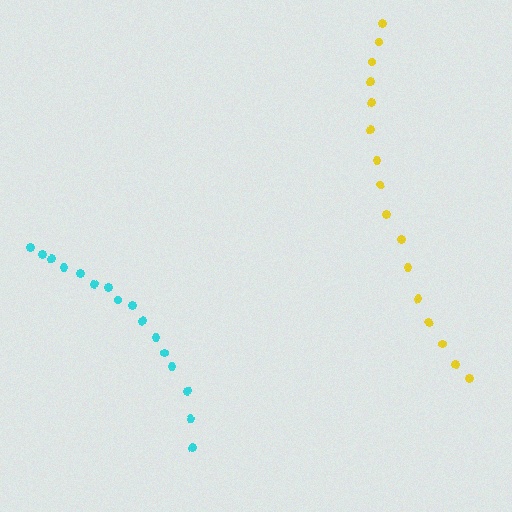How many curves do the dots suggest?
There are 2 distinct paths.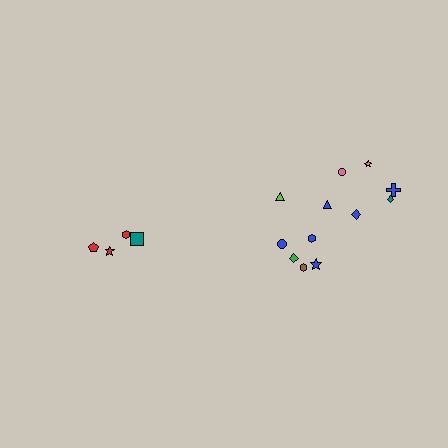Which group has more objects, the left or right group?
The right group.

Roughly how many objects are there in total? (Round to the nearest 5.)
Roughly 15 objects in total.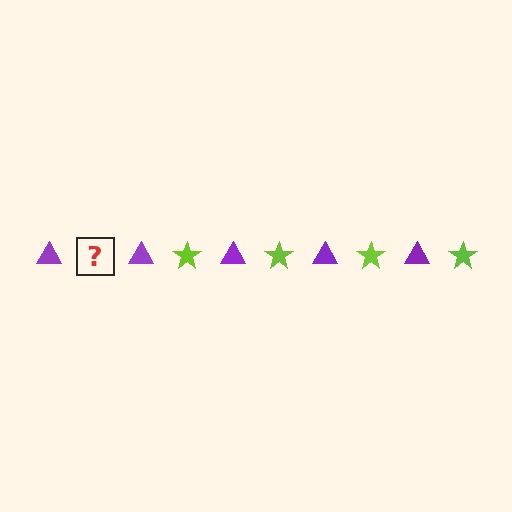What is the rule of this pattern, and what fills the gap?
The rule is that the pattern alternates between purple triangle and lime star. The gap should be filled with a lime star.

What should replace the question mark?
The question mark should be replaced with a lime star.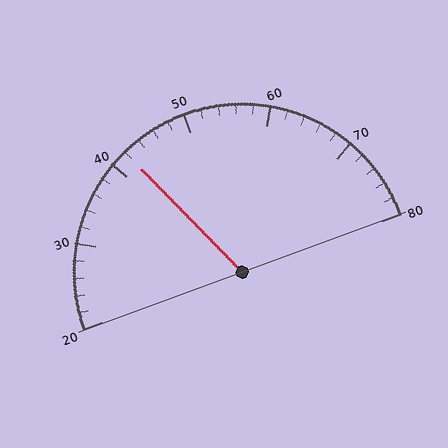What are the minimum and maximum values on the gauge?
The gauge ranges from 20 to 80.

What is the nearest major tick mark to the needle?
The nearest major tick mark is 40.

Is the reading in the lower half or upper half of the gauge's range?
The reading is in the lower half of the range (20 to 80).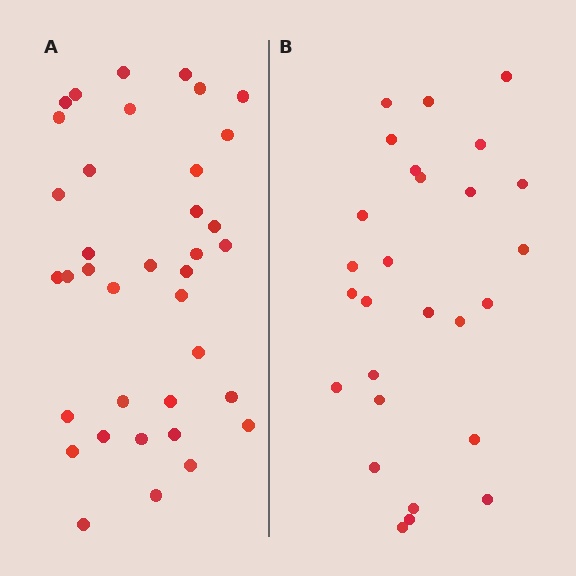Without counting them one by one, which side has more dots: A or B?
Region A (the left region) has more dots.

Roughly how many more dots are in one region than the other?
Region A has roughly 10 or so more dots than region B.